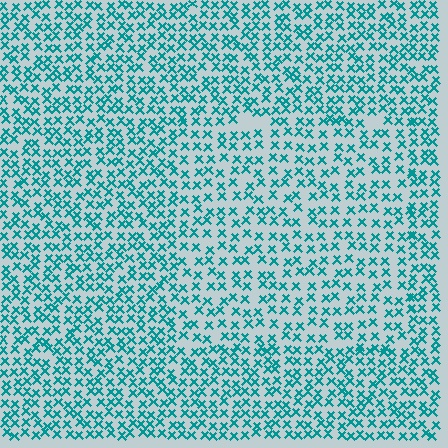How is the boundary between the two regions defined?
The boundary is defined by a change in element density (approximately 1.5x ratio). All elements are the same color, size, and shape.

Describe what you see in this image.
The image contains small teal elements arranged at two different densities. A rectangle-shaped region is visible where the elements are less densely packed than the surrounding area.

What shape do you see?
I see a rectangle.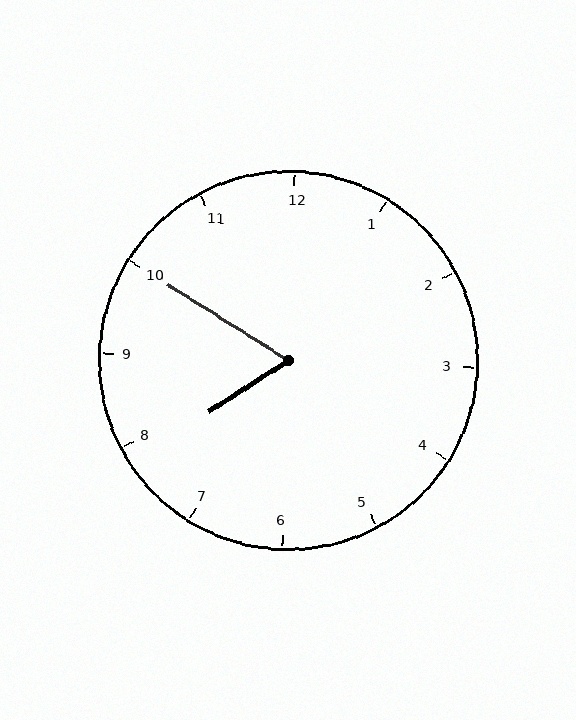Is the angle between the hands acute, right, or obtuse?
It is acute.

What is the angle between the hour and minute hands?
Approximately 65 degrees.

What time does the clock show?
7:50.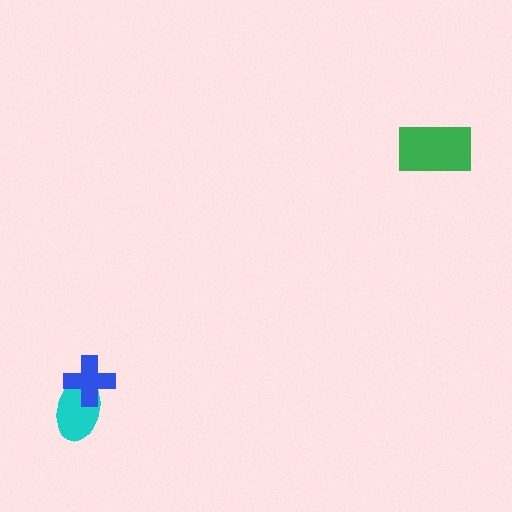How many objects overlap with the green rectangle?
0 objects overlap with the green rectangle.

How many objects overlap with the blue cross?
1 object overlaps with the blue cross.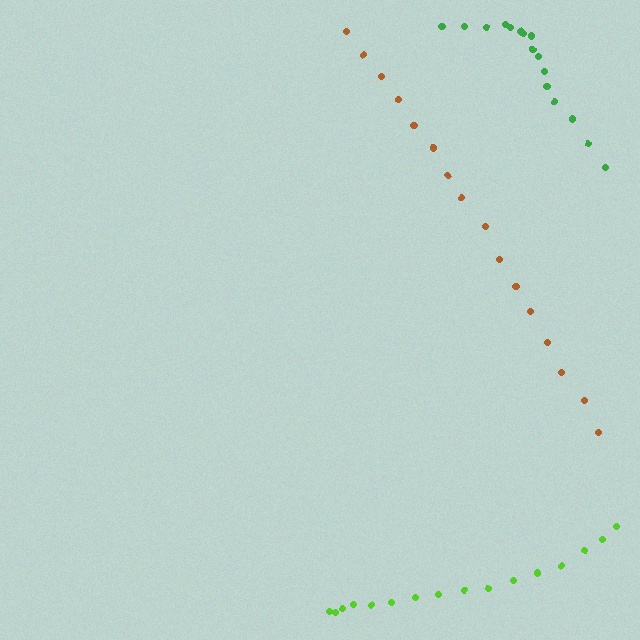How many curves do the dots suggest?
There are 3 distinct paths.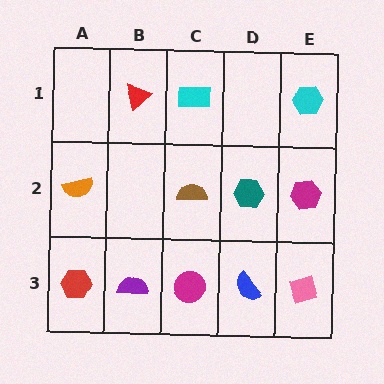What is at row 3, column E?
A pink diamond.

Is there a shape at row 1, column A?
No, that cell is empty.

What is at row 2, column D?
A teal hexagon.